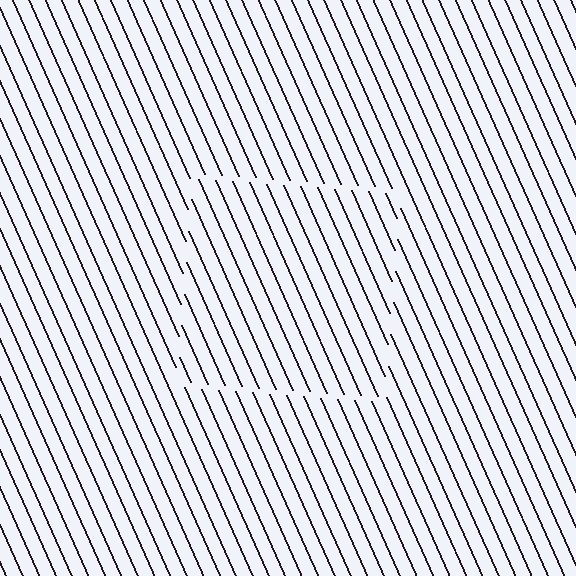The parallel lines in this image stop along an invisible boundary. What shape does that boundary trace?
An illusory square. The interior of the shape contains the same grating, shifted by half a period — the contour is defined by the phase discontinuity where line-ends from the inner and outer gratings abut.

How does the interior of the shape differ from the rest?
The interior of the shape contains the same grating, shifted by half a period — the contour is defined by the phase discontinuity where line-ends from the inner and outer gratings abut.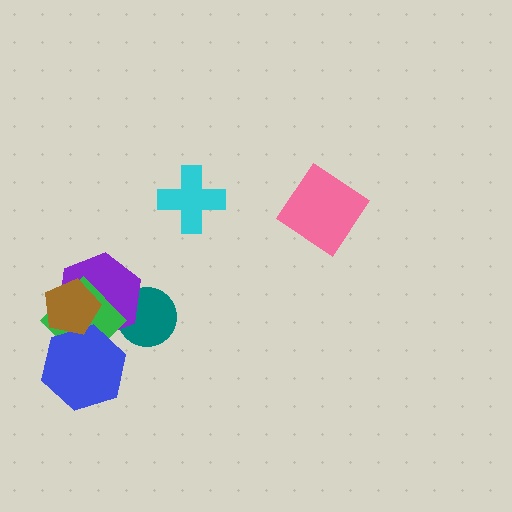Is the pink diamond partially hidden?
No, no other shape covers it.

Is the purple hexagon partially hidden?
Yes, it is partially covered by another shape.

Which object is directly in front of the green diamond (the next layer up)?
The blue hexagon is directly in front of the green diamond.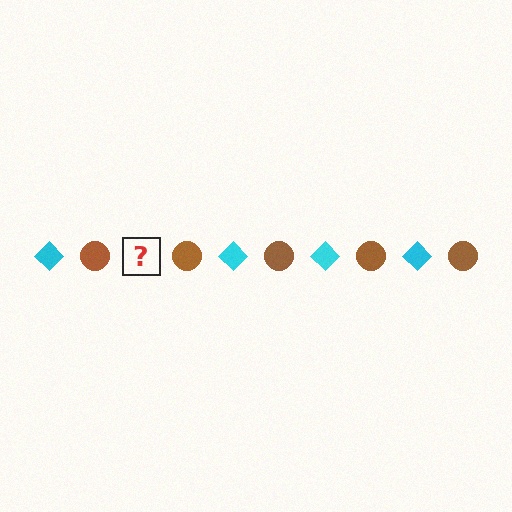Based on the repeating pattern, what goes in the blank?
The blank should be a cyan diamond.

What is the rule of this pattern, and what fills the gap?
The rule is that the pattern alternates between cyan diamond and brown circle. The gap should be filled with a cyan diamond.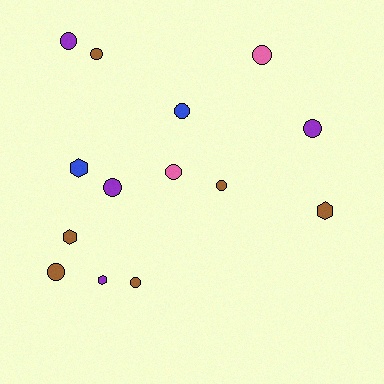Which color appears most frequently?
Brown, with 6 objects.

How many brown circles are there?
There are 4 brown circles.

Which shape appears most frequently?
Circle, with 10 objects.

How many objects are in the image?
There are 14 objects.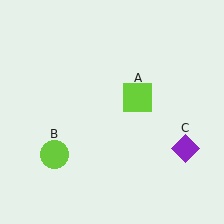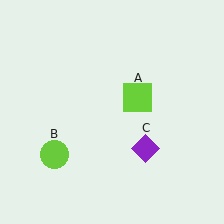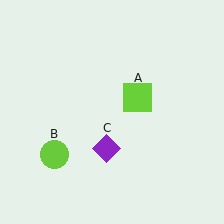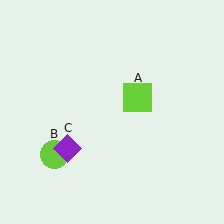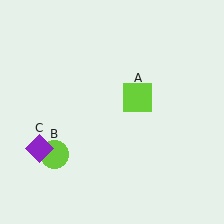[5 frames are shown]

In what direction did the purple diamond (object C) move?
The purple diamond (object C) moved left.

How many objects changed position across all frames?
1 object changed position: purple diamond (object C).